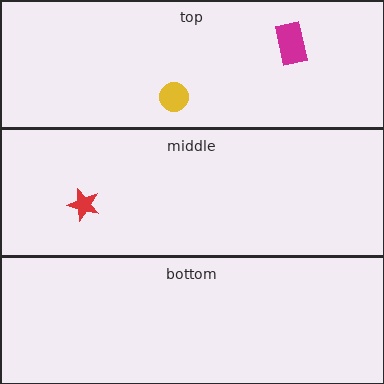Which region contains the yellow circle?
The top region.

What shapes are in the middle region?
The red star.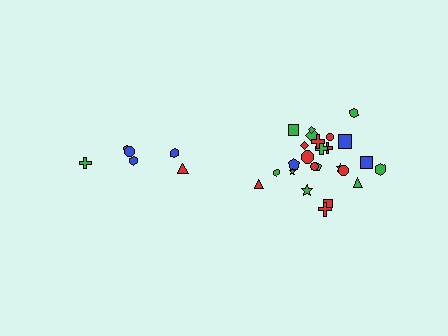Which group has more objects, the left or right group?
The right group.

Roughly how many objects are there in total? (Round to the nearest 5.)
Roughly 30 objects in total.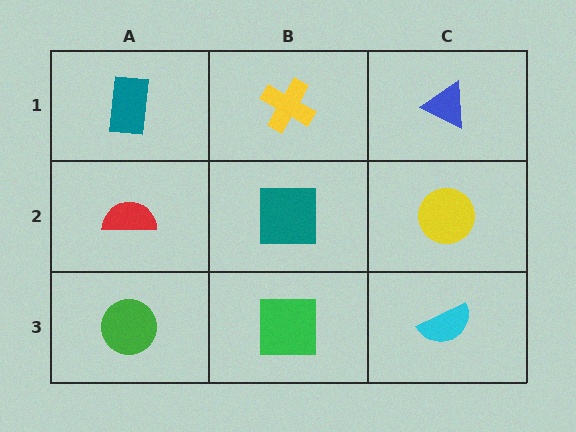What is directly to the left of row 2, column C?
A teal square.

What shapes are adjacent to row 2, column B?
A yellow cross (row 1, column B), a green square (row 3, column B), a red semicircle (row 2, column A), a yellow circle (row 2, column C).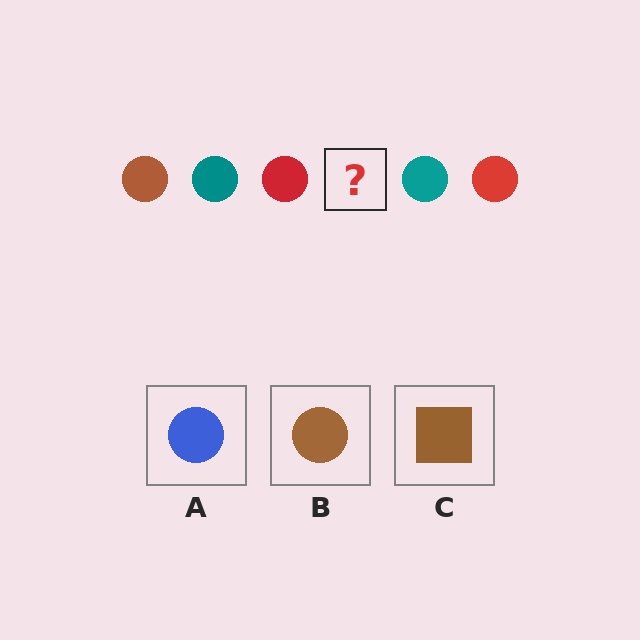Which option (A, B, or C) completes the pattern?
B.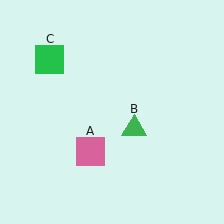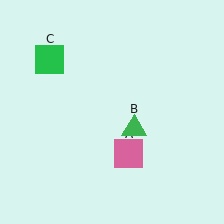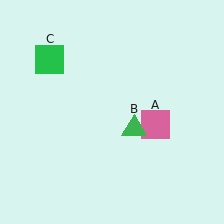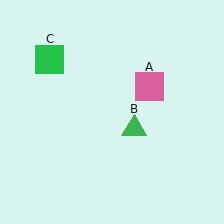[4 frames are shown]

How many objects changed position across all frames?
1 object changed position: pink square (object A).